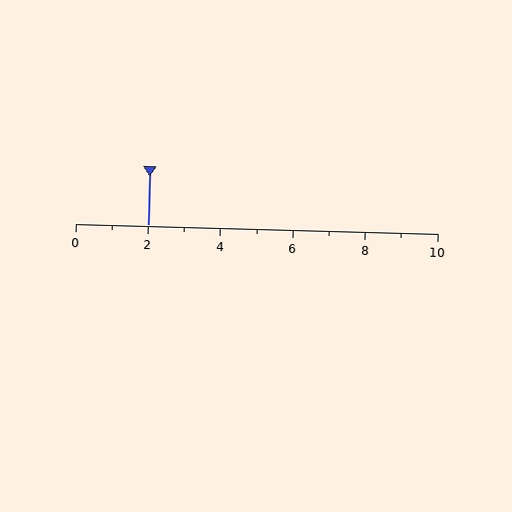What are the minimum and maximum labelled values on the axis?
The axis runs from 0 to 10.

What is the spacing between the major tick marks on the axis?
The major ticks are spaced 2 apart.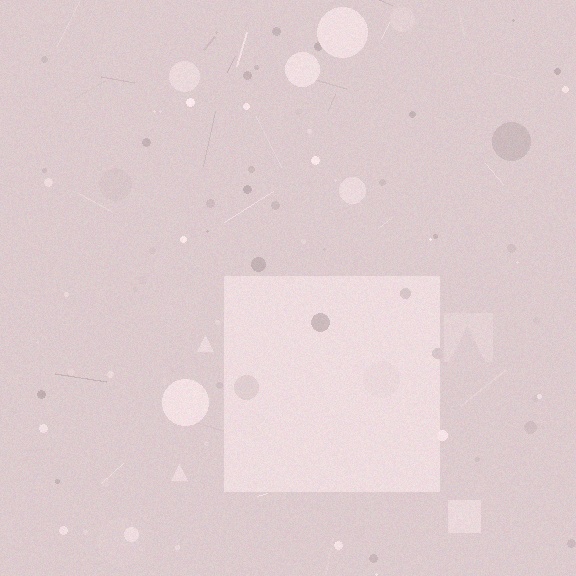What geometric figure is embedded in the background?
A square is embedded in the background.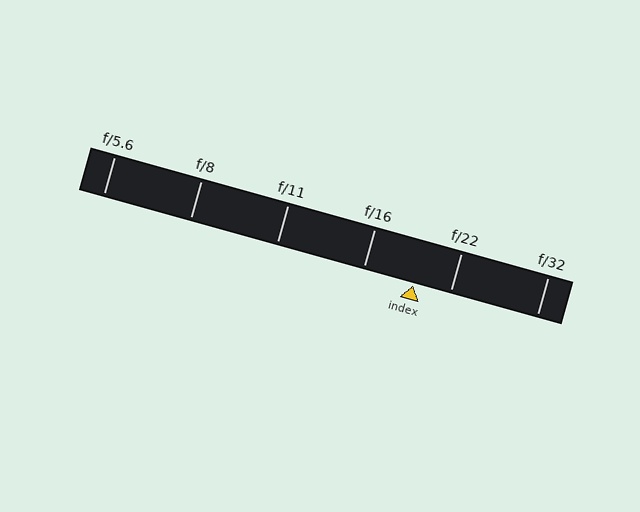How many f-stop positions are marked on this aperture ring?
There are 6 f-stop positions marked.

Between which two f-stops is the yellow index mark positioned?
The index mark is between f/16 and f/22.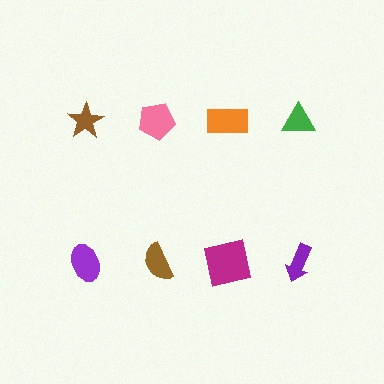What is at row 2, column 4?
A purple arrow.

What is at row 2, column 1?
A purple ellipse.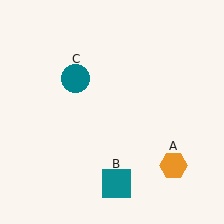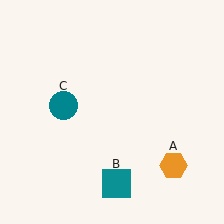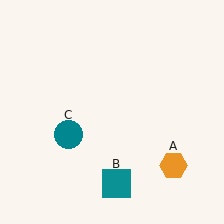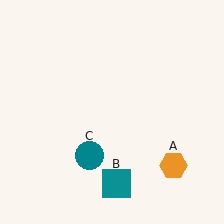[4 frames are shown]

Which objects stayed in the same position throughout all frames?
Orange hexagon (object A) and teal square (object B) remained stationary.